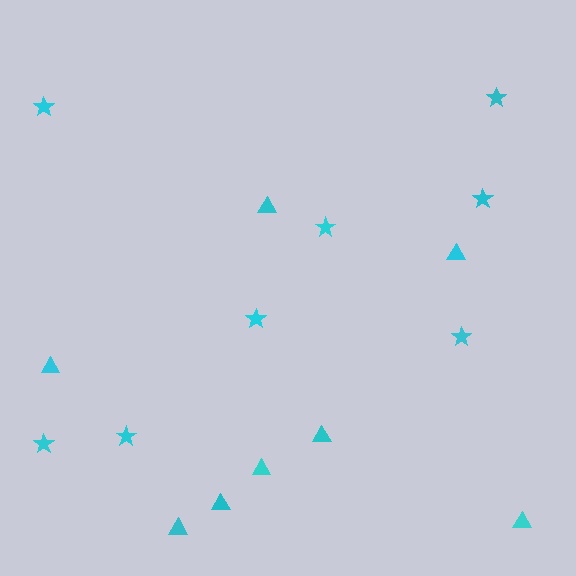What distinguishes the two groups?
There are 2 groups: one group of stars (8) and one group of triangles (8).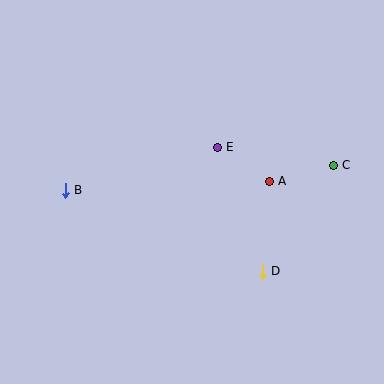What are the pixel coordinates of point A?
Point A is at (269, 181).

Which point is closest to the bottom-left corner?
Point B is closest to the bottom-left corner.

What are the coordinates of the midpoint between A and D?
The midpoint between A and D is at (266, 226).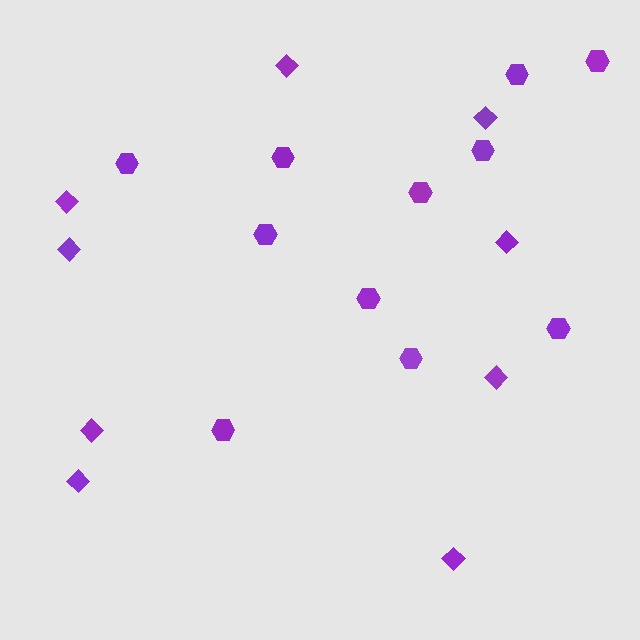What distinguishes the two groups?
There are 2 groups: one group of hexagons (11) and one group of diamonds (9).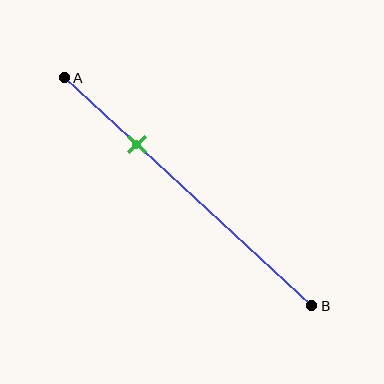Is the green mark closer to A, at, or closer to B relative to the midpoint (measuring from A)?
The green mark is closer to point A than the midpoint of segment AB.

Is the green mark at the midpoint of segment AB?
No, the mark is at about 30% from A, not at the 50% midpoint.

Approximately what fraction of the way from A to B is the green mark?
The green mark is approximately 30% of the way from A to B.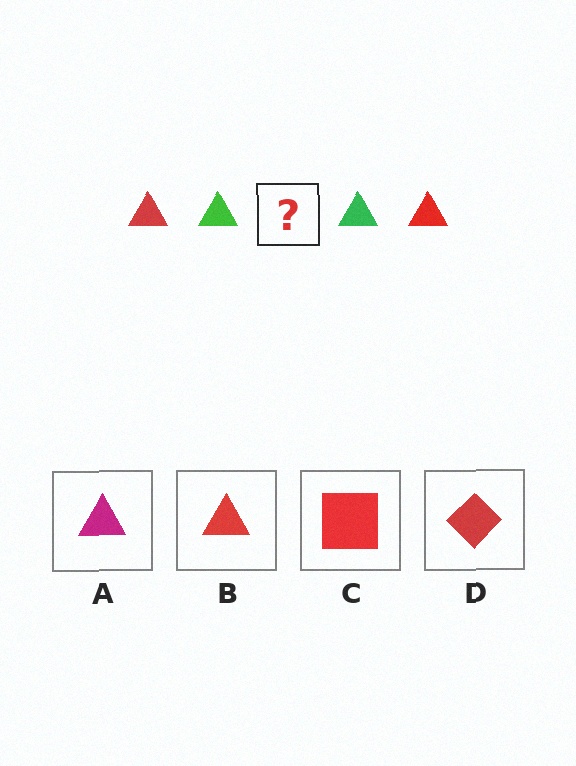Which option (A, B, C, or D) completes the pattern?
B.